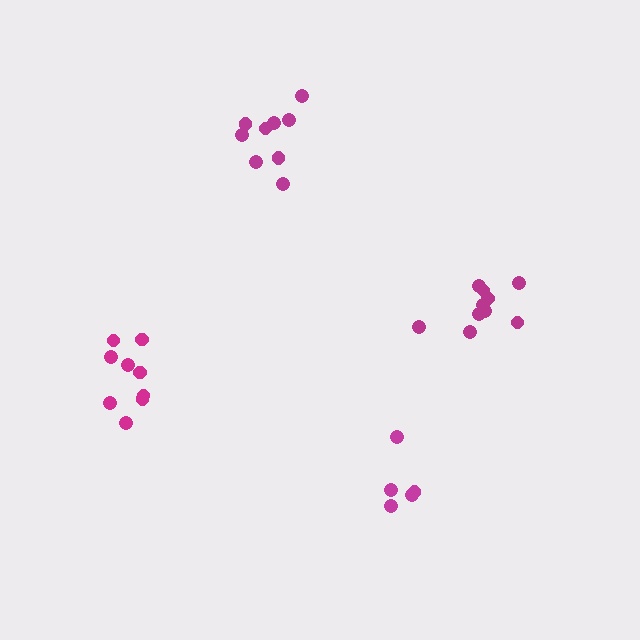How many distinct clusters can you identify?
There are 4 distinct clusters.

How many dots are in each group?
Group 1: 5 dots, Group 2: 10 dots, Group 3: 9 dots, Group 4: 9 dots (33 total).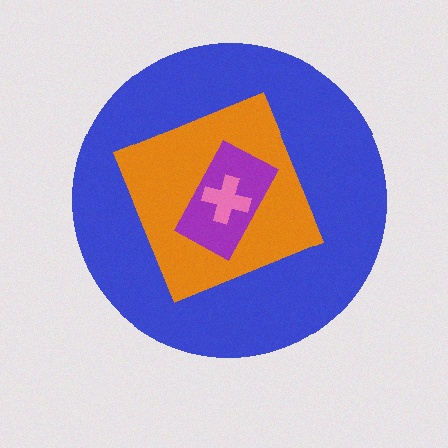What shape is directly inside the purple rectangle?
The pink cross.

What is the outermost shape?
The blue circle.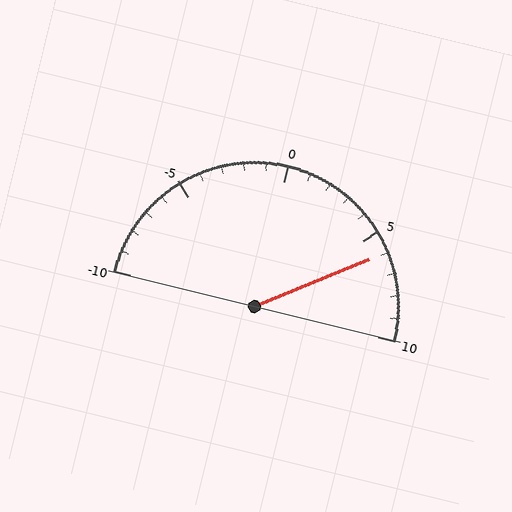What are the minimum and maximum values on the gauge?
The gauge ranges from -10 to 10.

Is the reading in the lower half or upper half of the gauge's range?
The reading is in the upper half of the range (-10 to 10).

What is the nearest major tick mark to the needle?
The nearest major tick mark is 5.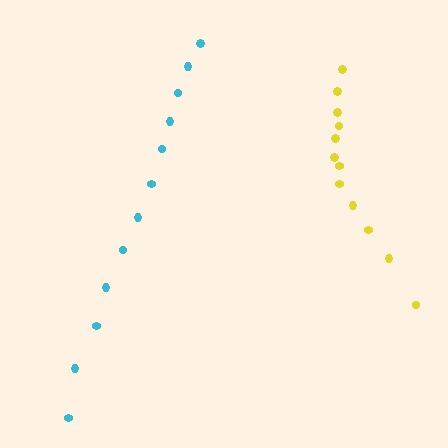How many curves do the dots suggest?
There are 2 distinct paths.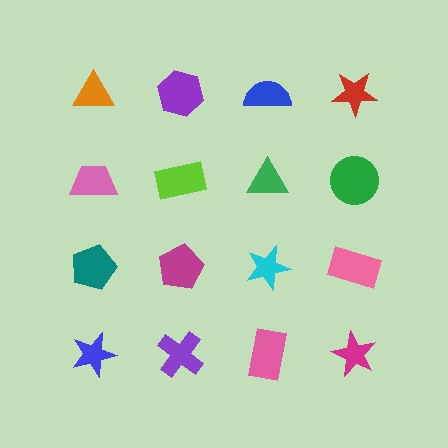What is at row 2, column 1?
A pink trapezoid.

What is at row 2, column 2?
A lime rectangle.